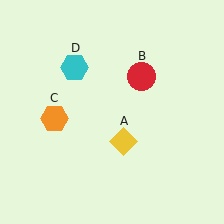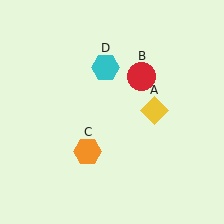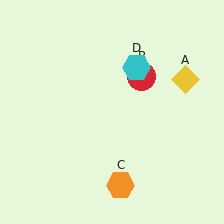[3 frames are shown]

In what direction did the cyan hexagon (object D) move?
The cyan hexagon (object D) moved right.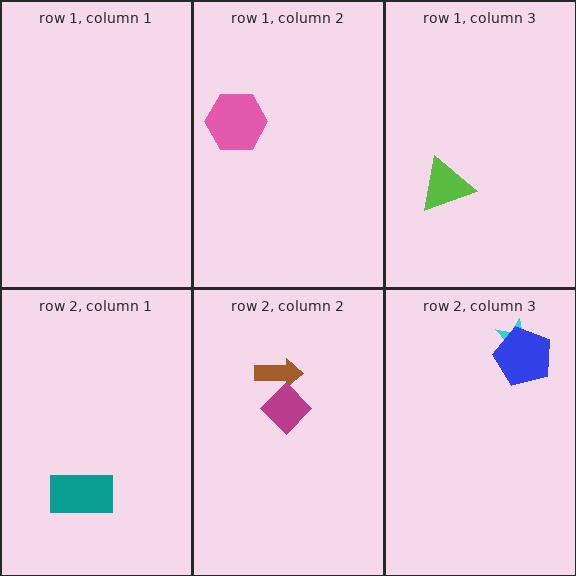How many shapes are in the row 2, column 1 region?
1.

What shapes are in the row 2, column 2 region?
The brown arrow, the magenta diamond.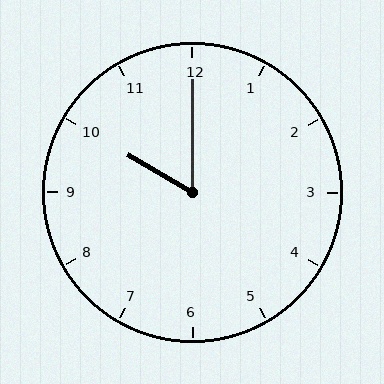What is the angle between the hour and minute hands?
Approximately 60 degrees.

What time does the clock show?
10:00.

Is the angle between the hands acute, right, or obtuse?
It is acute.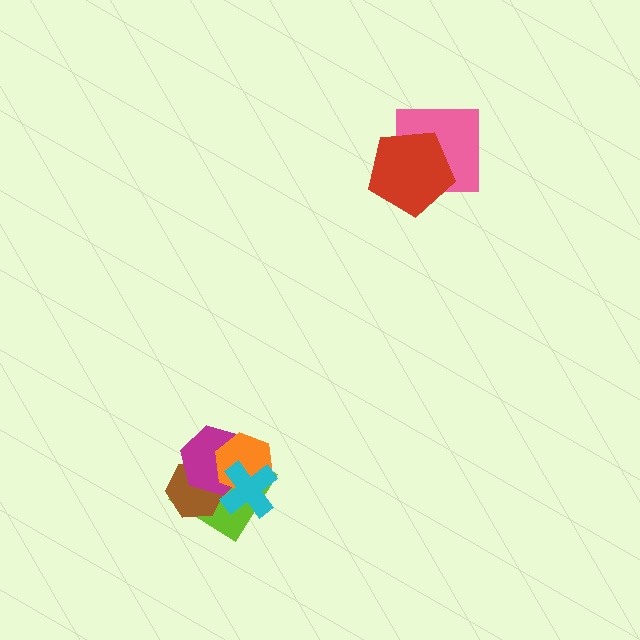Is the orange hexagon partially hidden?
Yes, it is partially covered by another shape.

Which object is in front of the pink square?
The red pentagon is in front of the pink square.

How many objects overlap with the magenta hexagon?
4 objects overlap with the magenta hexagon.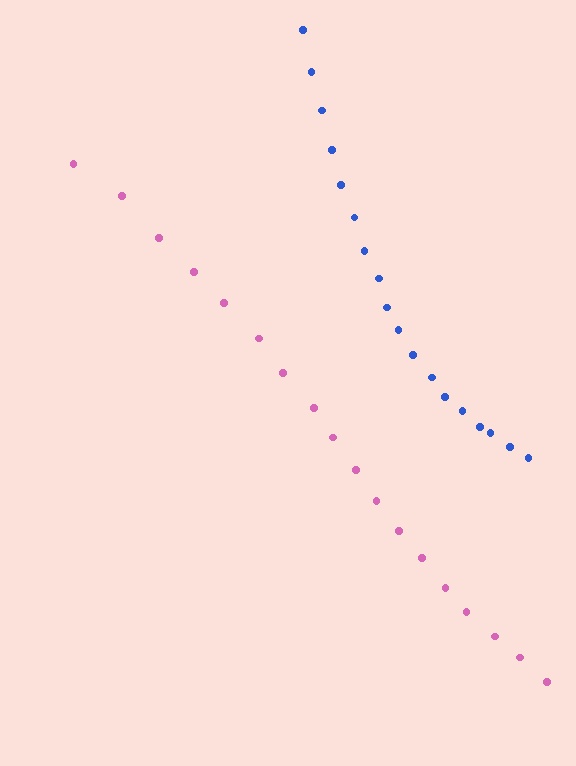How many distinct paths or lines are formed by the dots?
There are 2 distinct paths.